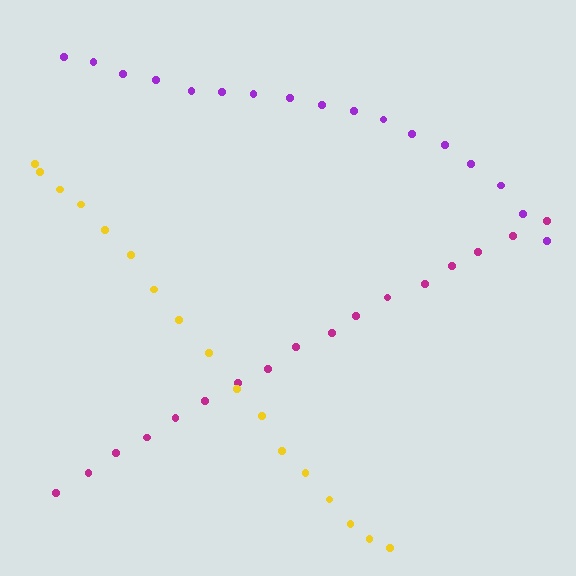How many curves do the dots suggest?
There are 3 distinct paths.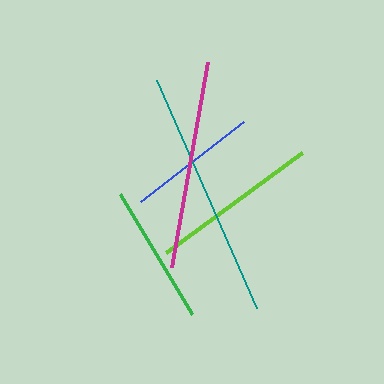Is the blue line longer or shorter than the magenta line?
The magenta line is longer than the blue line.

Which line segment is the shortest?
The blue line is the shortest at approximately 130 pixels.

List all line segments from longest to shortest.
From longest to shortest: teal, magenta, lime, green, blue.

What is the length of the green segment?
The green segment is approximately 140 pixels long.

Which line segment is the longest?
The teal line is the longest at approximately 249 pixels.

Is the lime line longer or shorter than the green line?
The lime line is longer than the green line.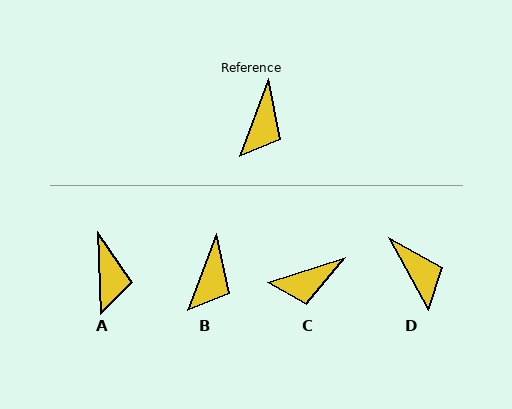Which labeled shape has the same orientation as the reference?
B.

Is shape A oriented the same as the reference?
No, it is off by about 23 degrees.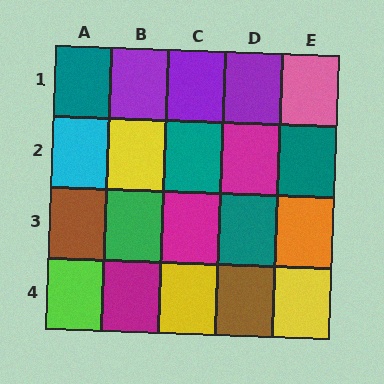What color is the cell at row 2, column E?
Teal.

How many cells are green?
1 cell is green.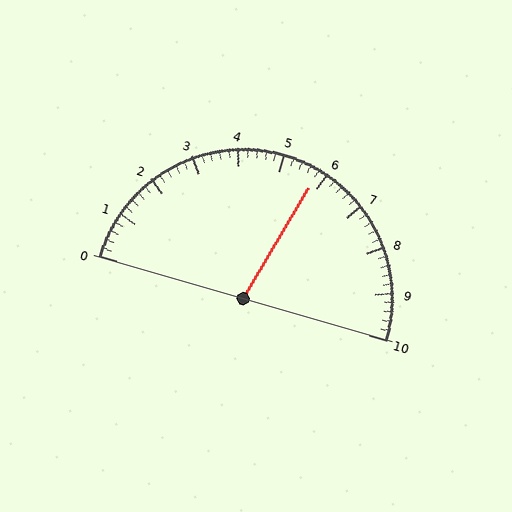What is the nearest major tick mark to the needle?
The nearest major tick mark is 6.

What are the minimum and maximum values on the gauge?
The gauge ranges from 0 to 10.